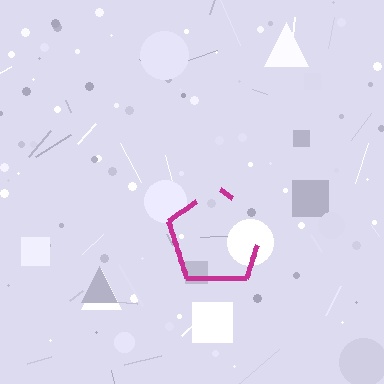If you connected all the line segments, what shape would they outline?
They would outline a pentagon.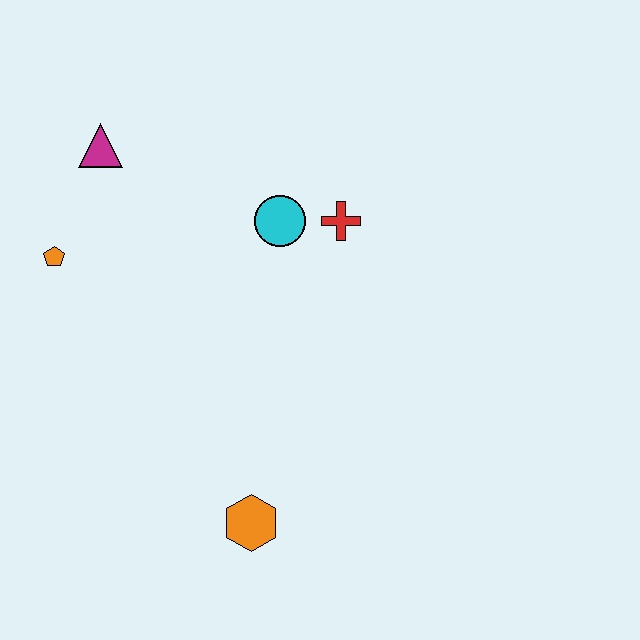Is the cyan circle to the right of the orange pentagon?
Yes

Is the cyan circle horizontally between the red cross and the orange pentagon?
Yes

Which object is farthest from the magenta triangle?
The orange hexagon is farthest from the magenta triangle.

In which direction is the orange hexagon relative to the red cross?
The orange hexagon is below the red cross.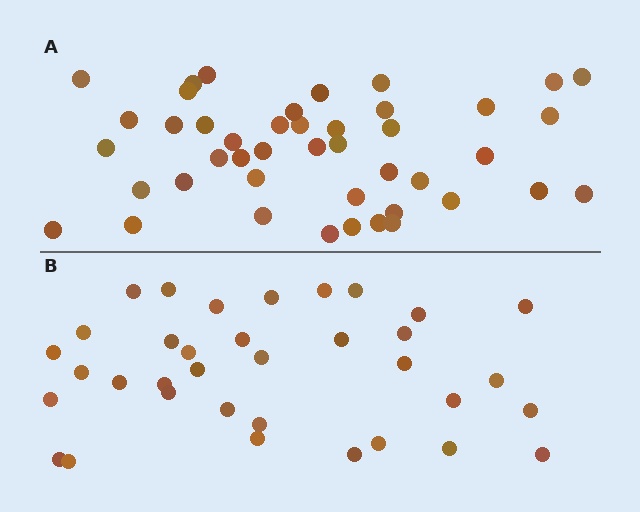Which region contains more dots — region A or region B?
Region A (the top region) has more dots.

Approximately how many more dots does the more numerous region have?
Region A has roughly 8 or so more dots than region B.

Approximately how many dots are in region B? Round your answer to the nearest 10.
About 40 dots. (The exact count is 35, which rounds to 40.)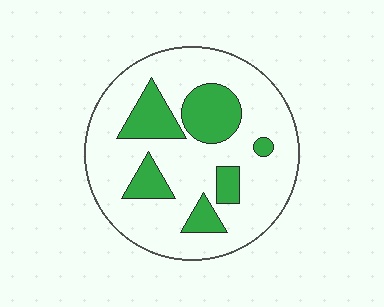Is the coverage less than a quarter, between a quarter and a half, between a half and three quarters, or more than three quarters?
Less than a quarter.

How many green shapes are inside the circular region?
6.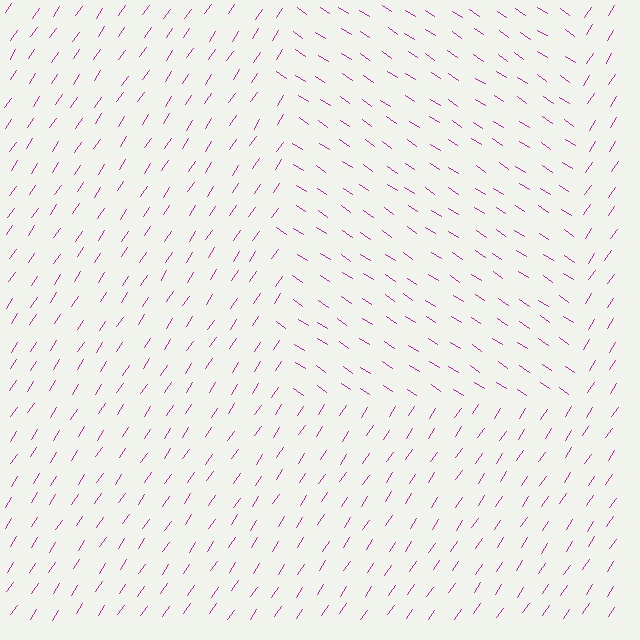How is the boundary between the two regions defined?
The boundary is defined purely by a change in line orientation (approximately 90 degrees difference). All lines are the same color and thickness.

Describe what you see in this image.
The image is filled with small magenta line segments. A rectangle region in the image has lines oriented differently from the surrounding lines, creating a visible texture boundary.